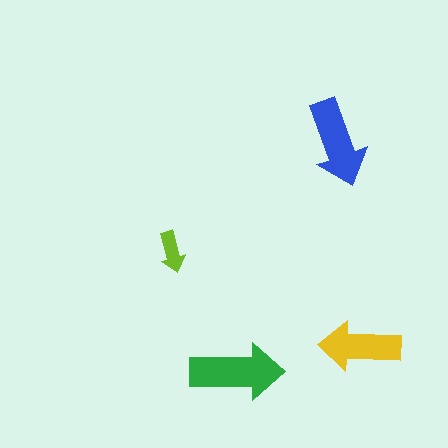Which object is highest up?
The blue arrow is topmost.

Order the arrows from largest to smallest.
the green one, the blue one, the yellow one, the lime one.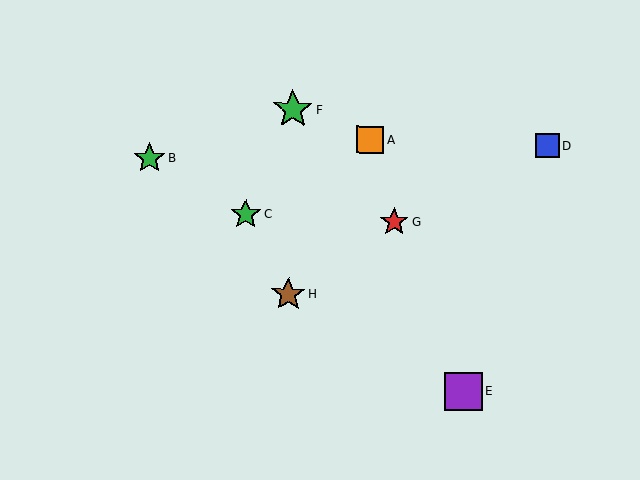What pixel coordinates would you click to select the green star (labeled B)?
Click at (149, 158) to select the green star B.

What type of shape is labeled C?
Shape C is a green star.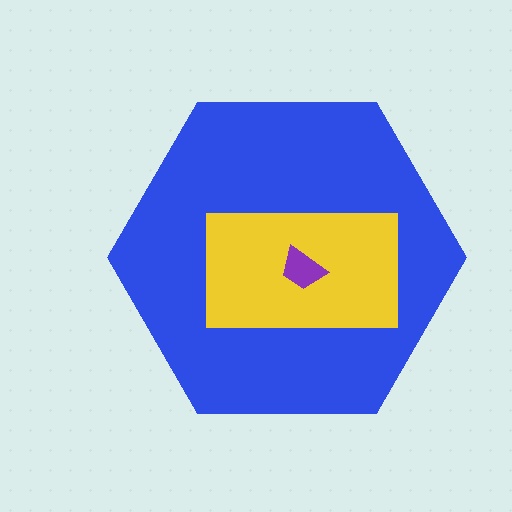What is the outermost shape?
The blue hexagon.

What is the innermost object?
The purple trapezoid.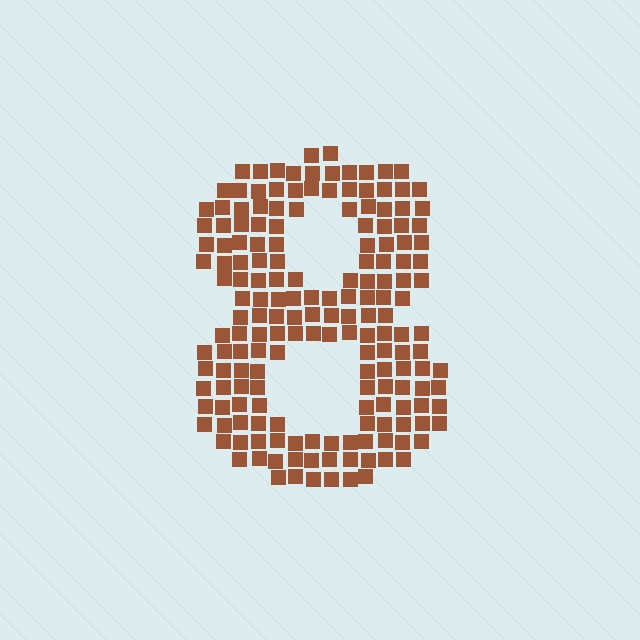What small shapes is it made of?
It is made of small squares.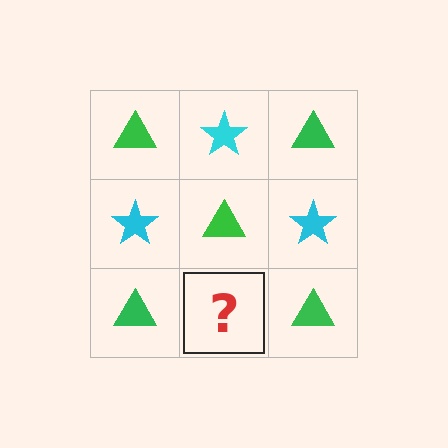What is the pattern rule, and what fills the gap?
The rule is that it alternates green triangle and cyan star in a checkerboard pattern. The gap should be filled with a cyan star.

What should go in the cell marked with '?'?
The missing cell should contain a cyan star.